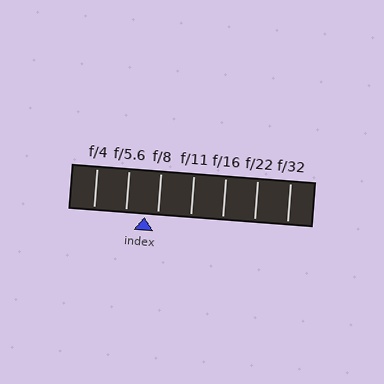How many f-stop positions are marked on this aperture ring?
There are 7 f-stop positions marked.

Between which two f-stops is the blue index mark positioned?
The index mark is between f/5.6 and f/8.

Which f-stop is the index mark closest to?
The index mark is closest to f/8.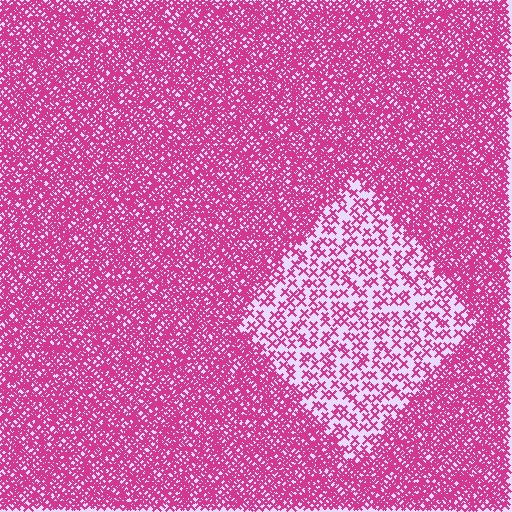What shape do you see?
I see a diamond.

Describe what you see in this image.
The image contains small magenta elements arranged at two different densities. A diamond-shaped region is visible where the elements are less densely packed than the surrounding area.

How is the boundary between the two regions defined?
The boundary is defined by a change in element density (approximately 2.8x ratio). All elements are the same color, size, and shape.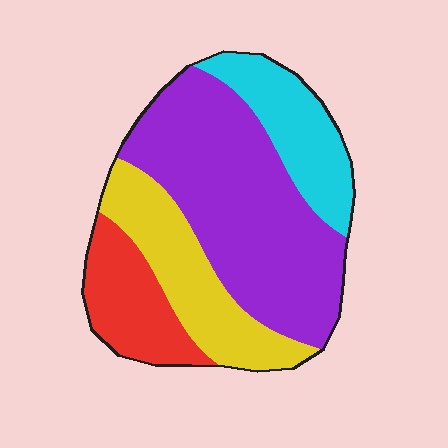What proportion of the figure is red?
Red covers 15% of the figure.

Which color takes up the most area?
Purple, at roughly 45%.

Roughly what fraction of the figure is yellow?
Yellow covers about 20% of the figure.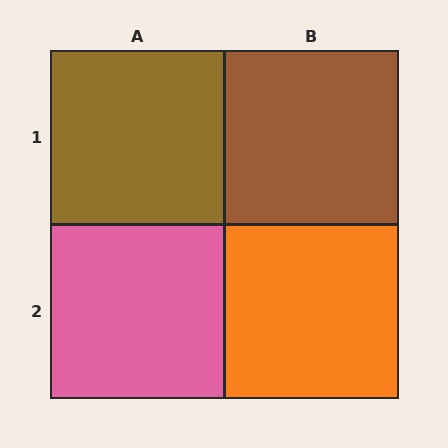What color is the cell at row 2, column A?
Pink.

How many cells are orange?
1 cell is orange.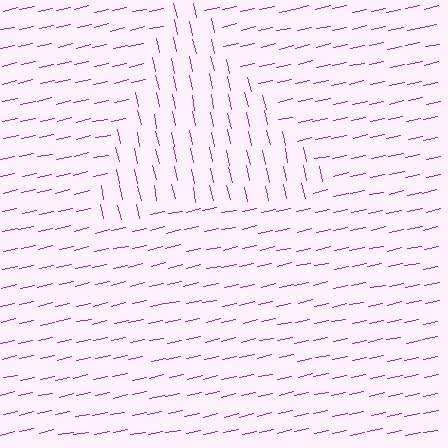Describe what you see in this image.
The image is filled with small purple line segments. A triangle region in the image has lines oriented differently from the surrounding lines, creating a visible texture boundary.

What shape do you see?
I see a triangle.